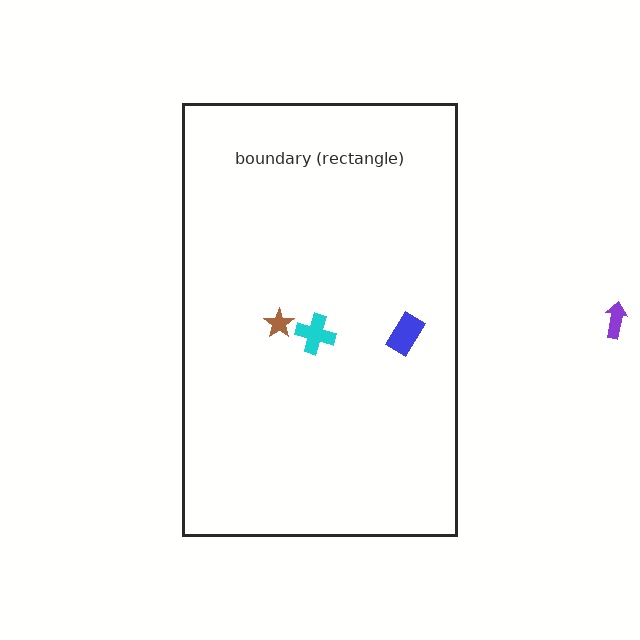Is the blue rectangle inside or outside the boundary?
Inside.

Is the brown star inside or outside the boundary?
Inside.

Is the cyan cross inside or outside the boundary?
Inside.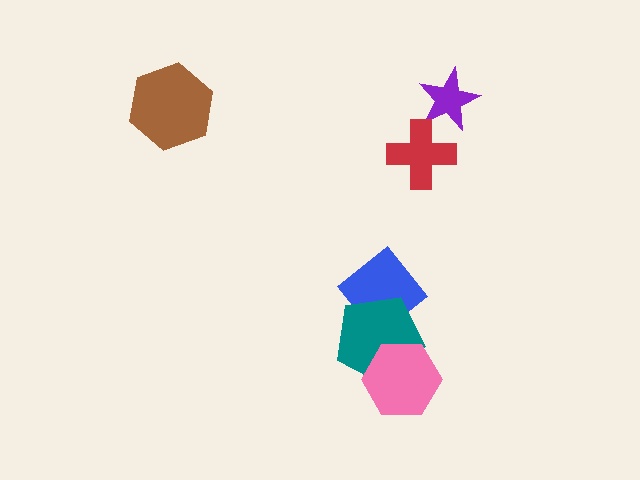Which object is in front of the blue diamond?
The teal pentagon is in front of the blue diamond.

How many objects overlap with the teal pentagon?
2 objects overlap with the teal pentagon.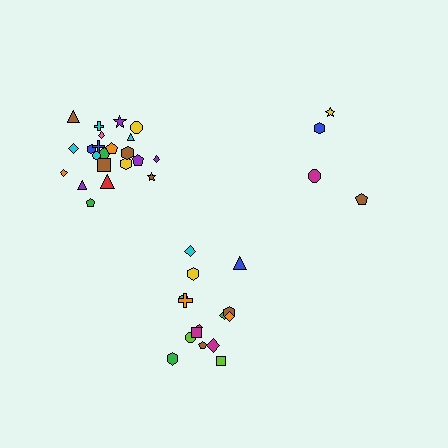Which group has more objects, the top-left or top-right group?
The top-left group.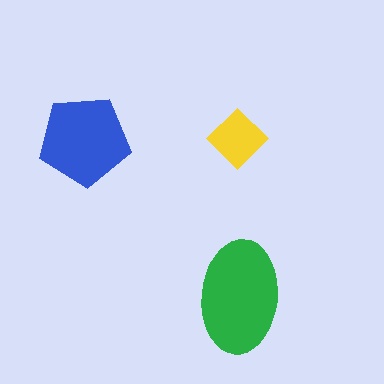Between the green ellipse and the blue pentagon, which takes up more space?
The green ellipse.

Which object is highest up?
The yellow diamond is topmost.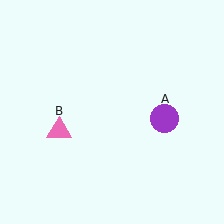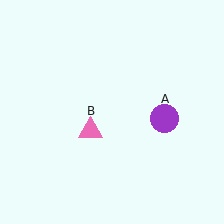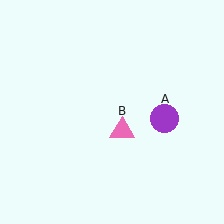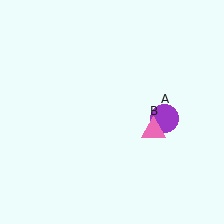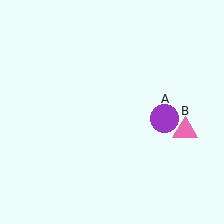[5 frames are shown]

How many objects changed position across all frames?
1 object changed position: pink triangle (object B).